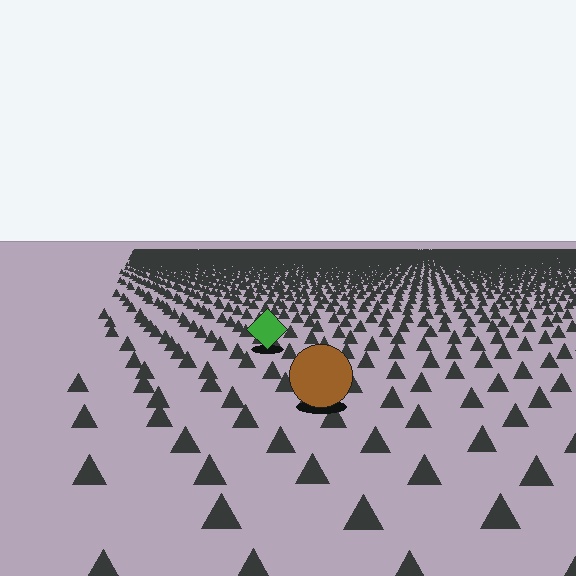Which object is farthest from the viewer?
The green diamond is farthest from the viewer. It appears smaller and the ground texture around it is denser.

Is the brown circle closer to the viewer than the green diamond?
Yes. The brown circle is closer — you can tell from the texture gradient: the ground texture is coarser near it.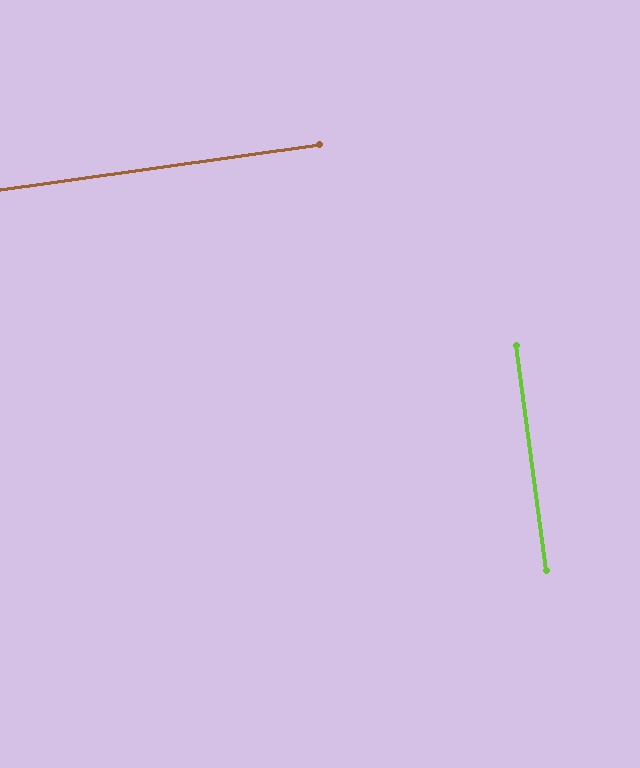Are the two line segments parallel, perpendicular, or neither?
Perpendicular — they meet at approximately 89°.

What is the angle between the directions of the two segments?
Approximately 89 degrees.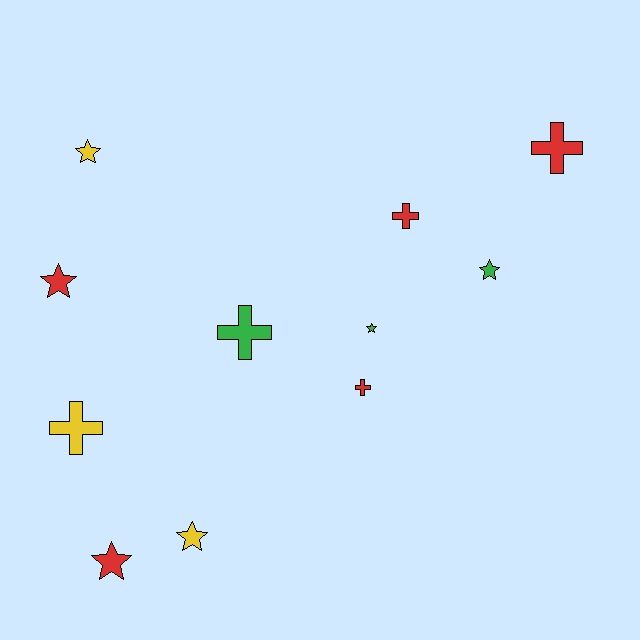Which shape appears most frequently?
Star, with 6 objects.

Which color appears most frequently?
Red, with 5 objects.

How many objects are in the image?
There are 11 objects.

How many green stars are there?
There are 2 green stars.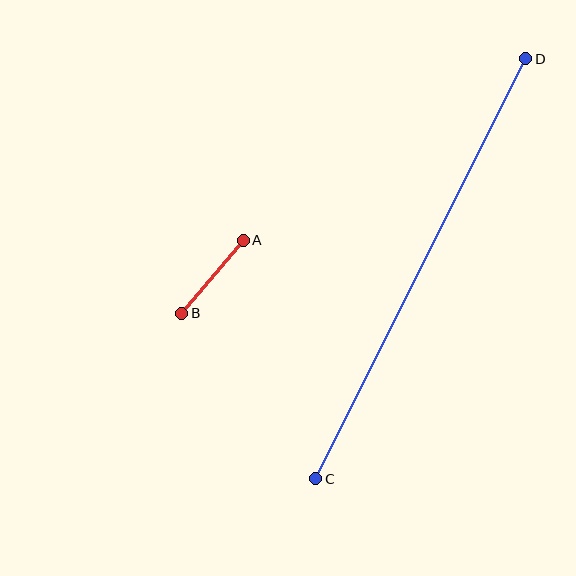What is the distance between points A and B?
The distance is approximately 96 pixels.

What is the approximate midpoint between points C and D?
The midpoint is at approximately (421, 269) pixels.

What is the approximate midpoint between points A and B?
The midpoint is at approximately (213, 277) pixels.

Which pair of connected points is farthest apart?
Points C and D are farthest apart.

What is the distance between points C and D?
The distance is approximately 469 pixels.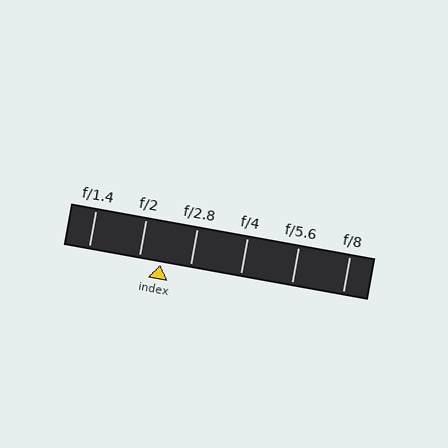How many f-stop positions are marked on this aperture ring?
There are 6 f-stop positions marked.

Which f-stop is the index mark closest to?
The index mark is closest to f/2.